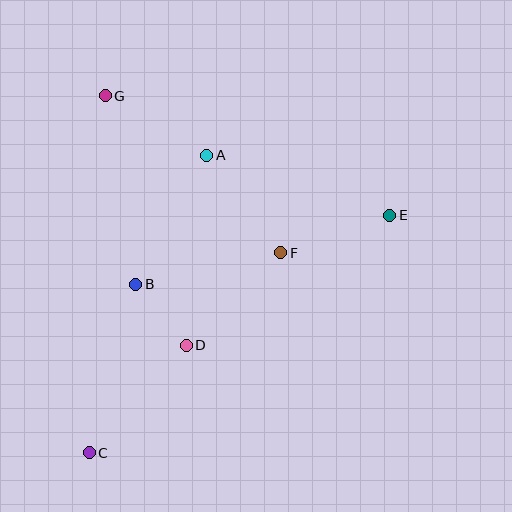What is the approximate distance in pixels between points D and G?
The distance between D and G is approximately 262 pixels.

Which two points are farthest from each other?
Points C and E are farthest from each other.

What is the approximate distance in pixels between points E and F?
The distance between E and F is approximately 115 pixels.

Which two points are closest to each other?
Points B and D are closest to each other.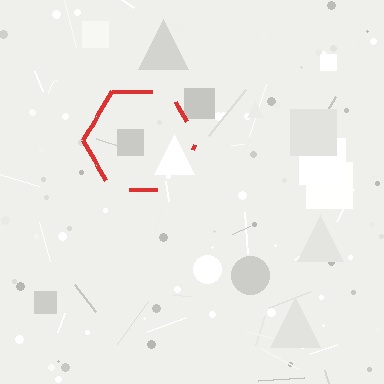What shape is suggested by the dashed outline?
The dashed outline suggests a hexagon.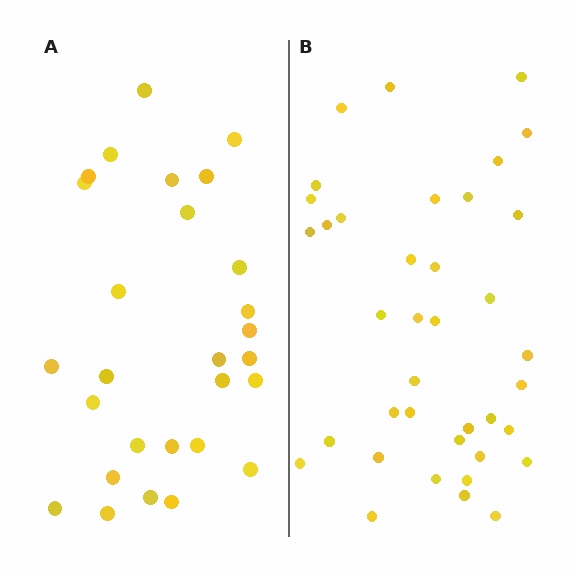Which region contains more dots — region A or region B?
Region B (the right region) has more dots.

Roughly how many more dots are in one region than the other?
Region B has roughly 10 or so more dots than region A.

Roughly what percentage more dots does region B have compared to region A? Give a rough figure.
About 35% more.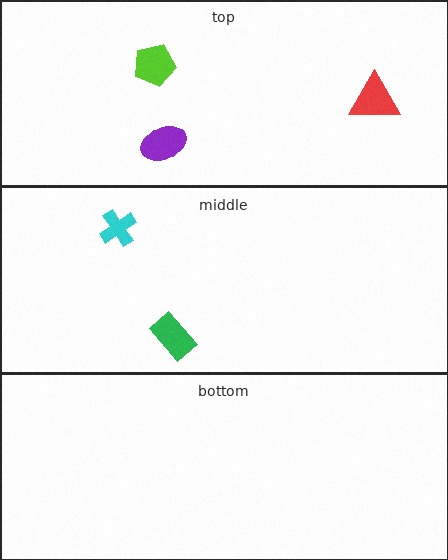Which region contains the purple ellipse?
The top region.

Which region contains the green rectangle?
The middle region.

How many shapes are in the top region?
3.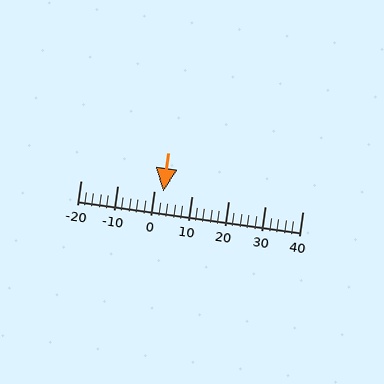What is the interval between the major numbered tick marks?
The major tick marks are spaced 10 units apart.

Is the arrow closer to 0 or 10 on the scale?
The arrow is closer to 0.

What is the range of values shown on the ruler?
The ruler shows values from -20 to 40.